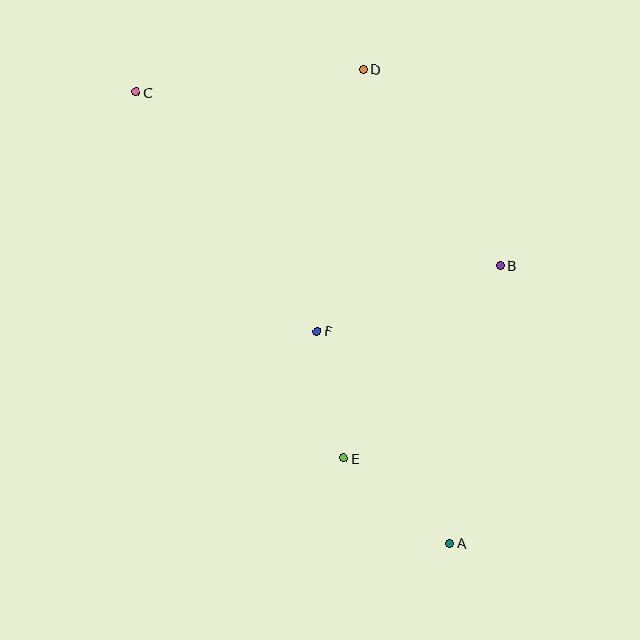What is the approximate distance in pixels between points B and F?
The distance between B and F is approximately 194 pixels.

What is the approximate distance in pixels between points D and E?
The distance between D and E is approximately 390 pixels.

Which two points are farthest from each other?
Points A and C are farthest from each other.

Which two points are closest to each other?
Points E and F are closest to each other.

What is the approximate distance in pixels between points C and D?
The distance between C and D is approximately 228 pixels.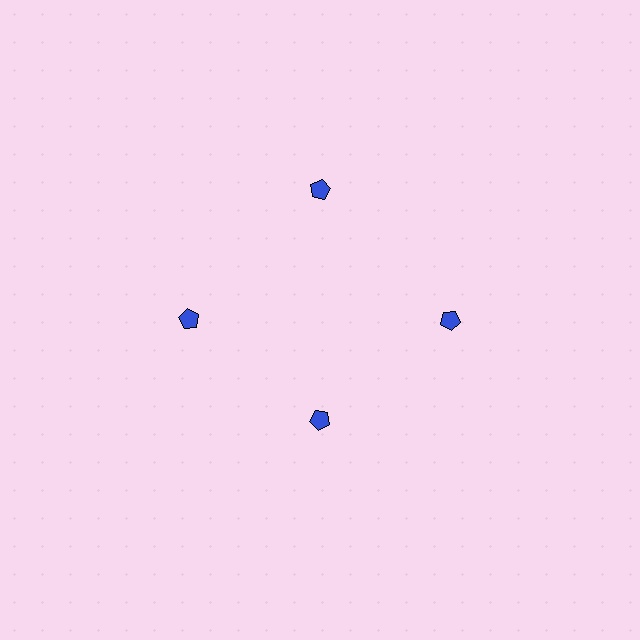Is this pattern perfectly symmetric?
No. The 4 blue pentagons are arranged in a ring, but one element near the 6 o'clock position is pulled inward toward the center, breaking the 4-fold rotational symmetry.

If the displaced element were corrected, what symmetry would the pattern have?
It would have 4-fold rotational symmetry — the pattern would map onto itself every 90 degrees.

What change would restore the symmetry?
The symmetry would be restored by moving it outward, back onto the ring so that all 4 pentagons sit at equal angles and equal distance from the center.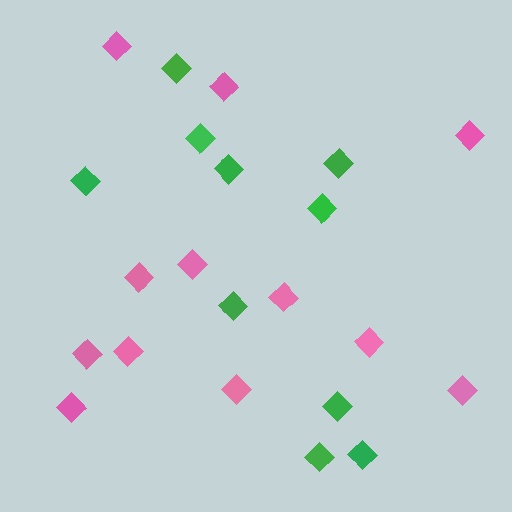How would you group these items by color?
There are 2 groups: one group of pink diamonds (12) and one group of green diamonds (10).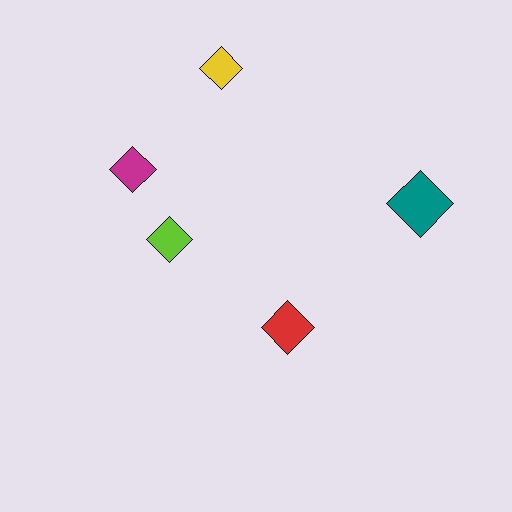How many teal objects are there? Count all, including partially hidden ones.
There is 1 teal object.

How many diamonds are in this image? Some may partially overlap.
There are 5 diamonds.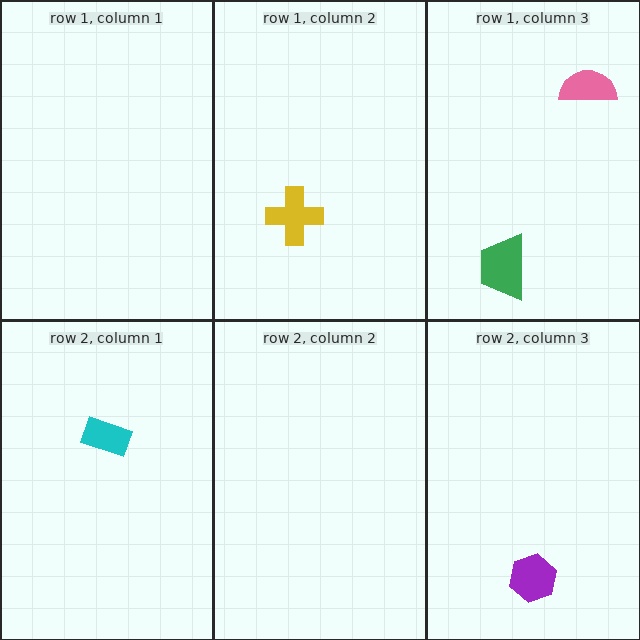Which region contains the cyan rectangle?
The row 2, column 1 region.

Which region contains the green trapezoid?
The row 1, column 3 region.